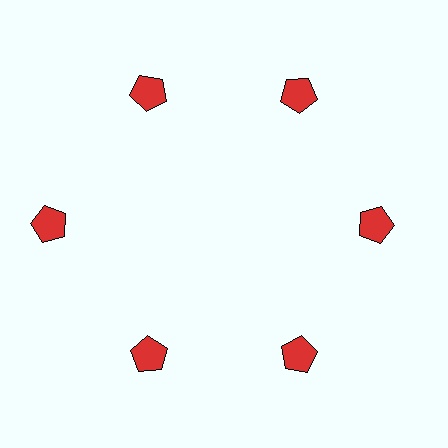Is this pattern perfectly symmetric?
No. The 6 red pentagons are arranged in a ring, but one element near the 9 o'clock position is pushed outward from the center, breaking the 6-fold rotational symmetry.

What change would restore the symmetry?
The symmetry would be restored by moving it inward, back onto the ring so that all 6 pentagons sit at equal angles and equal distance from the center.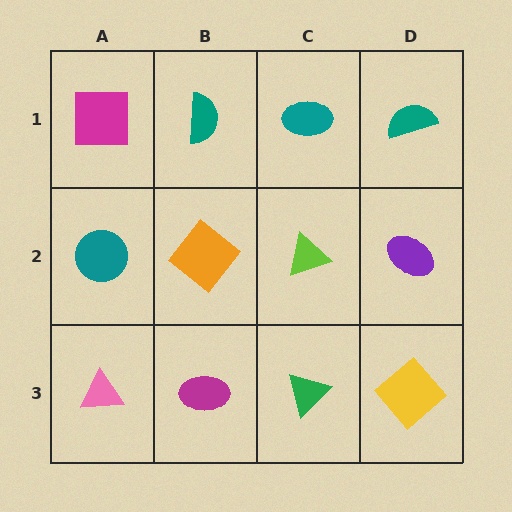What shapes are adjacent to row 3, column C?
A lime triangle (row 2, column C), a magenta ellipse (row 3, column B), a yellow diamond (row 3, column D).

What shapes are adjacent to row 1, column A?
A teal circle (row 2, column A), a teal semicircle (row 1, column B).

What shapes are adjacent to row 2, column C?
A teal ellipse (row 1, column C), a green triangle (row 3, column C), an orange diamond (row 2, column B), a purple ellipse (row 2, column D).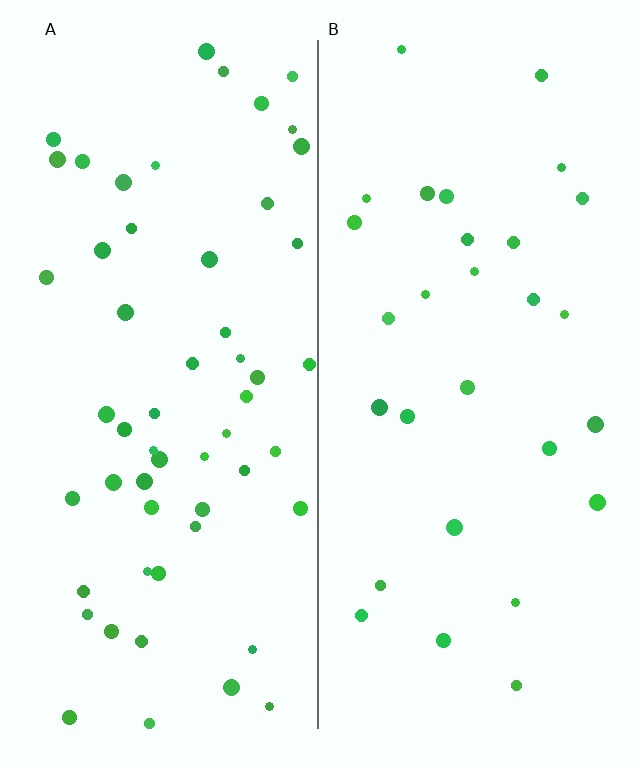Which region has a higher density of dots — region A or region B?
A (the left).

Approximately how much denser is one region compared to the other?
Approximately 1.9× — region A over region B.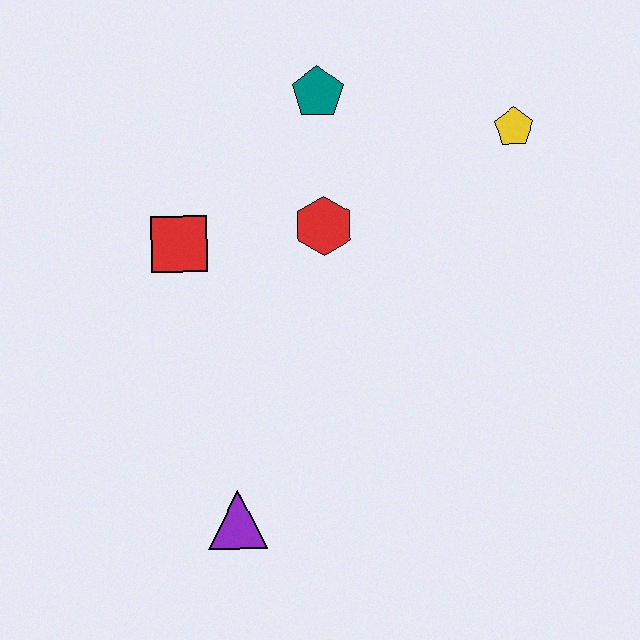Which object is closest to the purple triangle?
The red square is closest to the purple triangle.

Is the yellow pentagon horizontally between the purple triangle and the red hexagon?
No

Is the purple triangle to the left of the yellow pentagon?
Yes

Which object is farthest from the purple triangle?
The yellow pentagon is farthest from the purple triangle.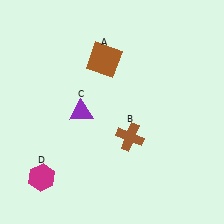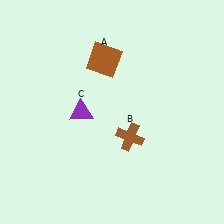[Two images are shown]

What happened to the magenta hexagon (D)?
The magenta hexagon (D) was removed in Image 2. It was in the bottom-left area of Image 1.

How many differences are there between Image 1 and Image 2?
There is 1 difference between the two images.